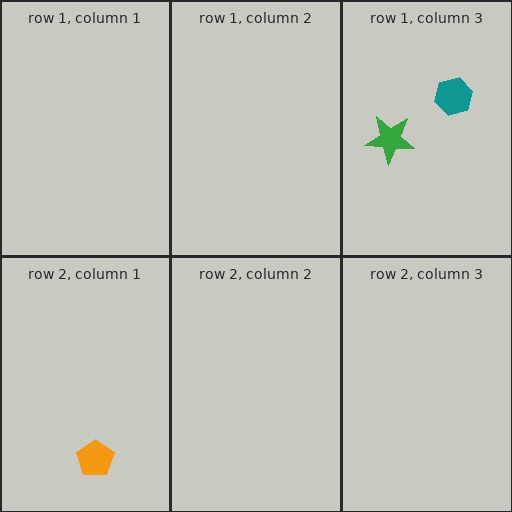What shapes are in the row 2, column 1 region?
The orange pentagon.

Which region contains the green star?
The row 1, column 3 region.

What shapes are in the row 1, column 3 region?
The green star, the teal hexagon.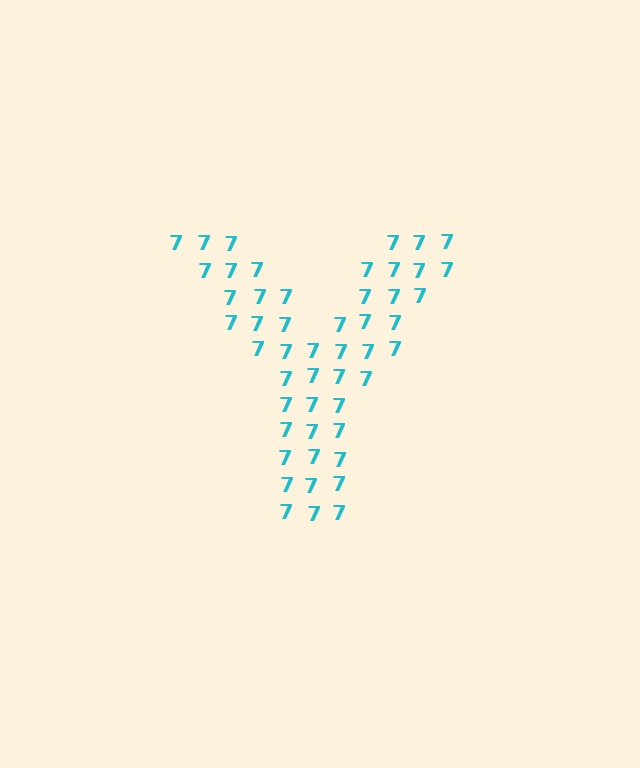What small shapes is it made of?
It is made of small digit 7's.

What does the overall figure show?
The overall figure shows the letter Y.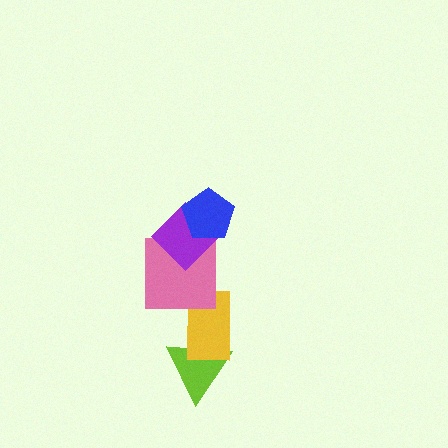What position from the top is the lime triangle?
The lime triangle is 5th from the top.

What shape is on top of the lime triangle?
The yellow rectangle is on top of the lime triangle.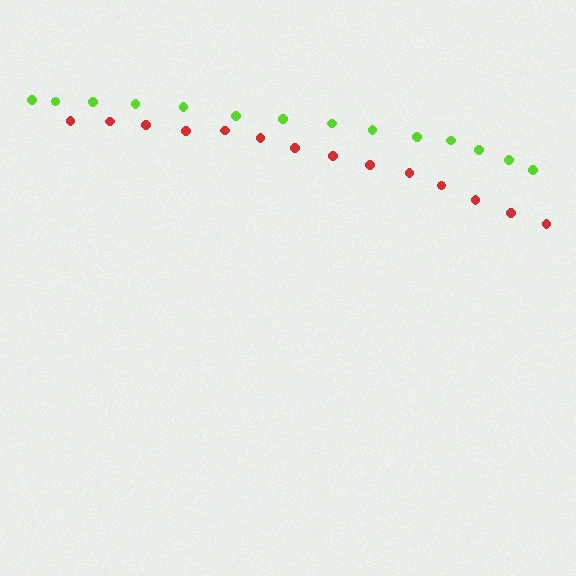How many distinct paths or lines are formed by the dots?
There are 2 distinct paths.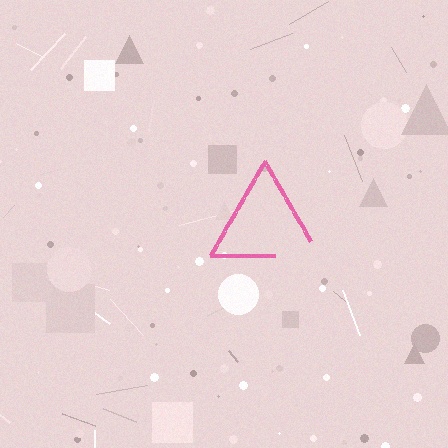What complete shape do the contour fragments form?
The contour fragments form a triangle.